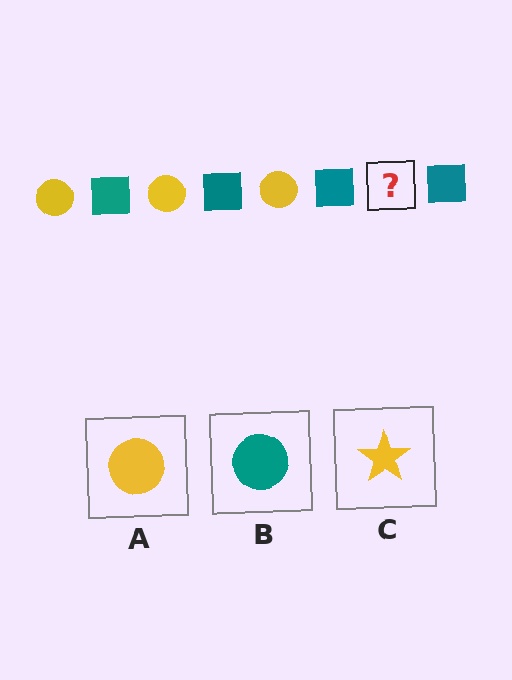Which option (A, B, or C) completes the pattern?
A.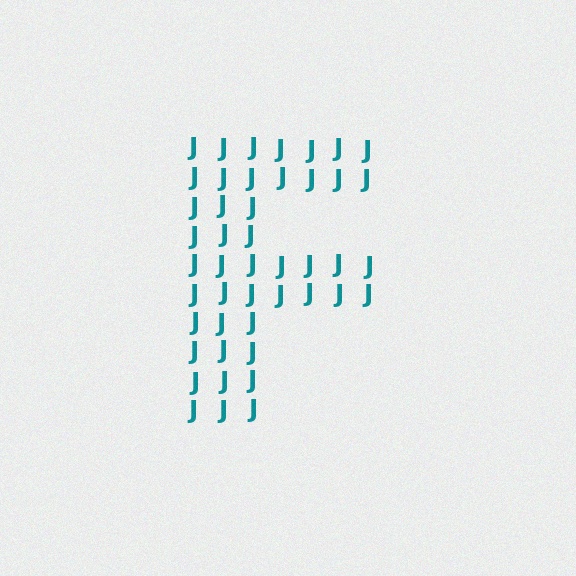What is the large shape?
The large shape is the letter F.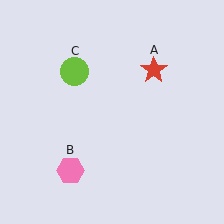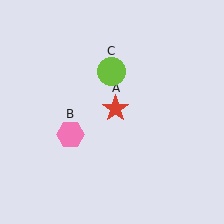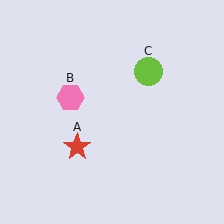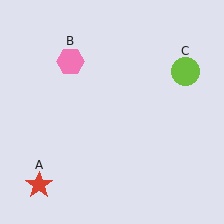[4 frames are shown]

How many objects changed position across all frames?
3 objects changed position: red star (object A), pink hexagon (object B), lime circle (object C).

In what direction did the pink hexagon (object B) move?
The pink hexagon (object B) moved up.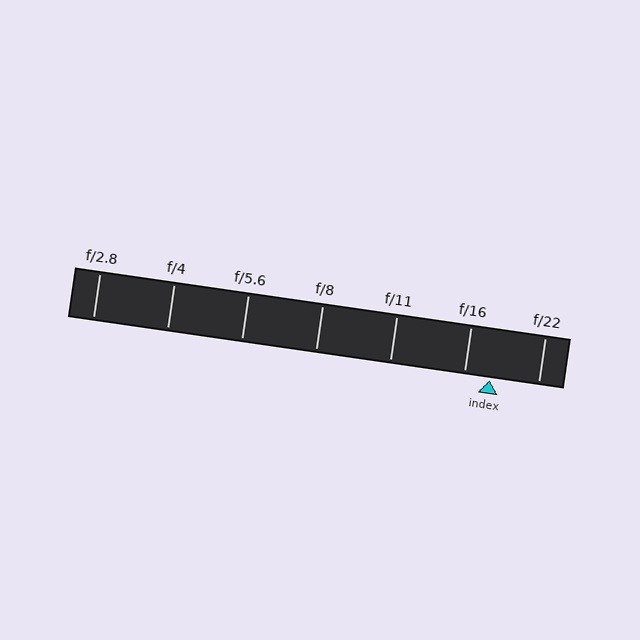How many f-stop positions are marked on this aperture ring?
There are 7 f-stop positions marked.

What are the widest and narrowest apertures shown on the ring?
The widest aperture shown is f/2.8 and the narrowest is f/22.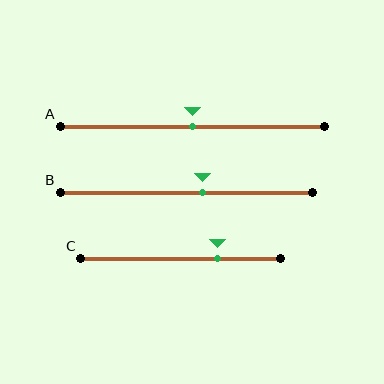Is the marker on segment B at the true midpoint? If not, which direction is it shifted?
No, the marker on segment B is shifted to the right by about 6% of the segment length.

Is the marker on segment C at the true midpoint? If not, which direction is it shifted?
No, the marker on segment C is shifted to the right by about 18% of the segment length.